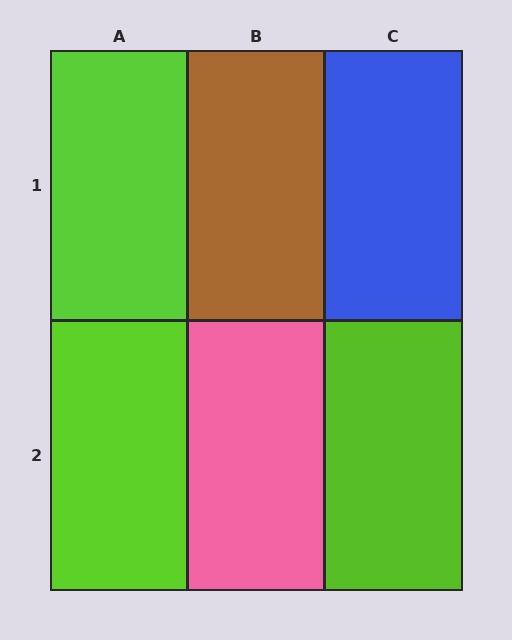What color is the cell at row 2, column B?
Pink.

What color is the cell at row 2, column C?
Lime.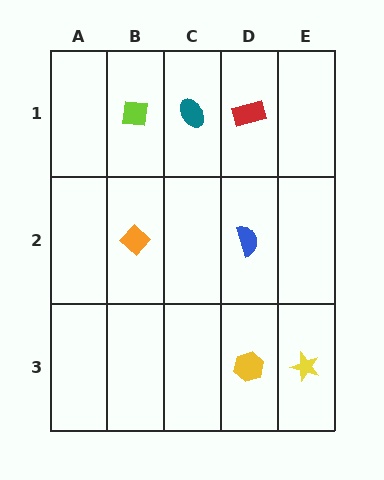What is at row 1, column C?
A teal ellipse.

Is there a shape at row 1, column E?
No, that cell is empty.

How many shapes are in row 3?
2 shapes.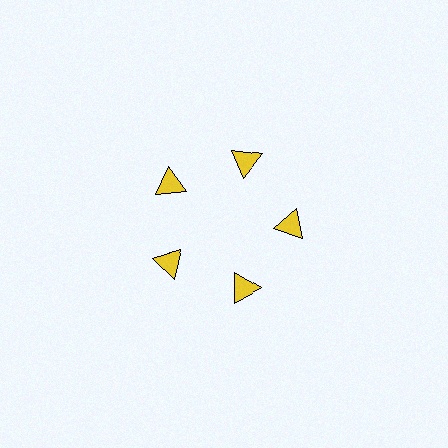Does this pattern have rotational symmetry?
Yes, this pattern has 5-fold rotational symmetry. It looks the same after rotating 72 degrees around the center.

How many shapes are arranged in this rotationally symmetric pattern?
There are 5 shapes, arranged in 5 groups of 1.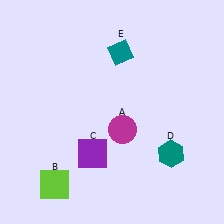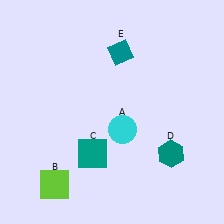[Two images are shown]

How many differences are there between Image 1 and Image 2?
There are 2 differences between the two images.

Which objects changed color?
A changed from magenta to cyan. C changed from purple to teal.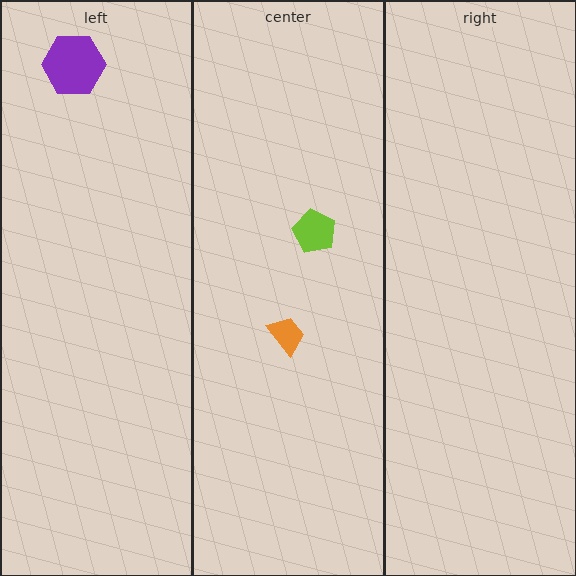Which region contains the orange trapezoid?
The center region.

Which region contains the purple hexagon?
The left region.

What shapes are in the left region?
The purple hexagon.